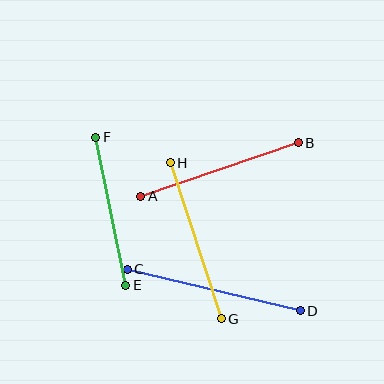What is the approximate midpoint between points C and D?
The midpoint is at approximately (214, 290) pixels.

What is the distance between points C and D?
The distance is approximately 178 pixels.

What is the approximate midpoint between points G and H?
The midpoint is at approximately (196, 241) pixels.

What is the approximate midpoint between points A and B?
The midpoint is at approximately (220, 169) pixels.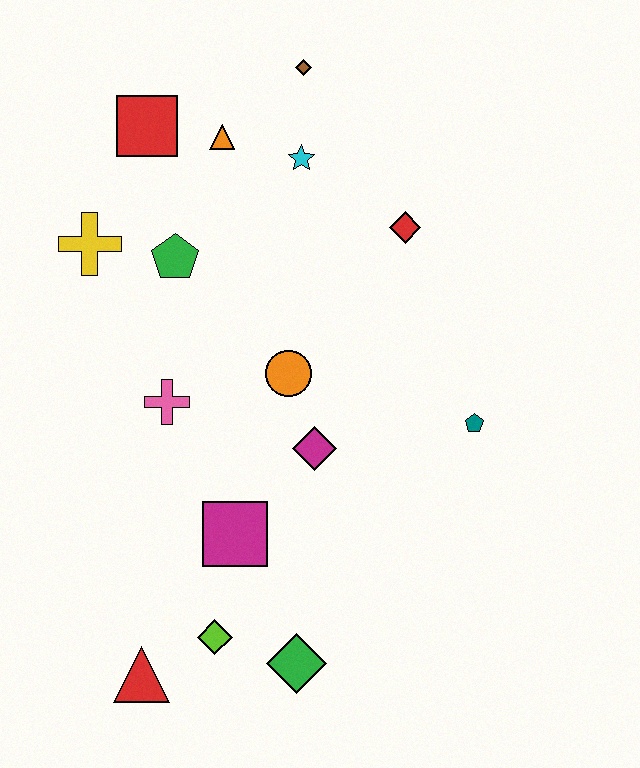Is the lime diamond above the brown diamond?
No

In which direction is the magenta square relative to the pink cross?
The magenta square is below the pink cross.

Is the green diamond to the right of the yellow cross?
Yes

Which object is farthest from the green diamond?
The brown diamond is farthest from the green diamond.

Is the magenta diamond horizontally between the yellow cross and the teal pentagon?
Yes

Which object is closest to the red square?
The orange triangle is closest to the red square.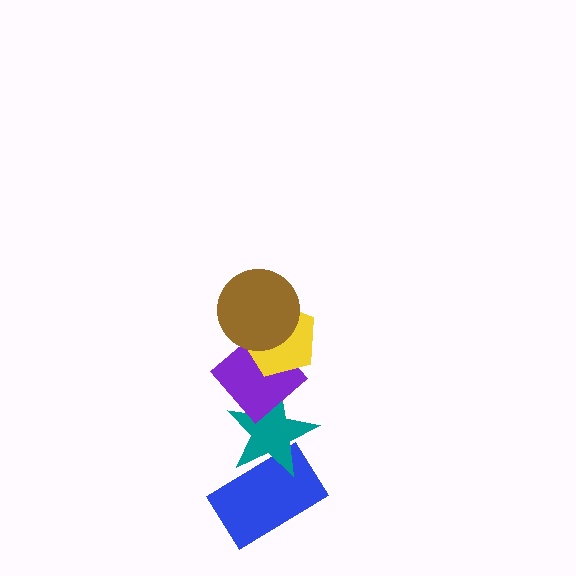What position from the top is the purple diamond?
The purple diamond is 3rd from the top.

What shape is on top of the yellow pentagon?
The brown circle is on top of the yellow pentagon.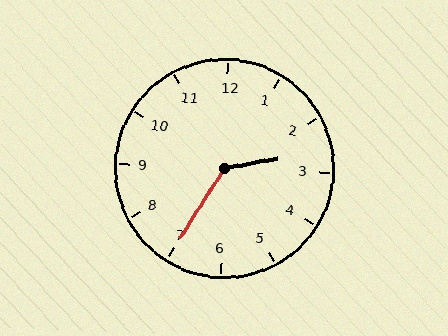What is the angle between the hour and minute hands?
Approximately 132 degrees.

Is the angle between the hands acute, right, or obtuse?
It is obtuse.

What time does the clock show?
2:35.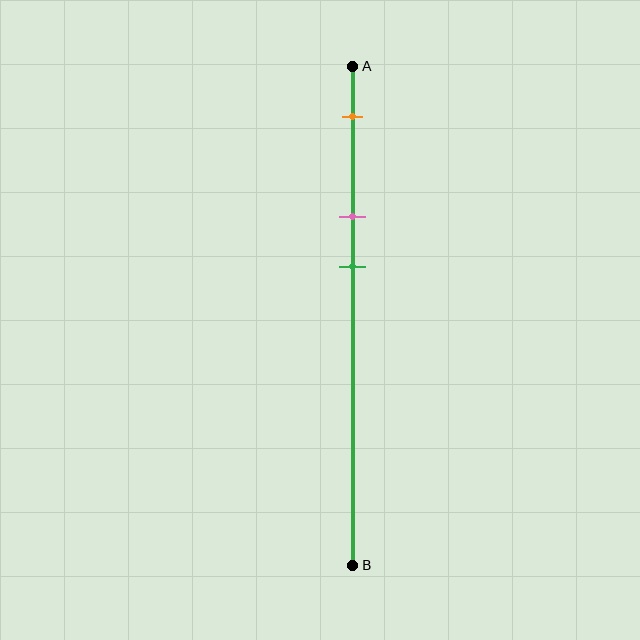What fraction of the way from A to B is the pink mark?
The pink mark is approximately 30% (0.3) of the way from A to B.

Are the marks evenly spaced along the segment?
Yes, the marks are approximately evenly spaced.